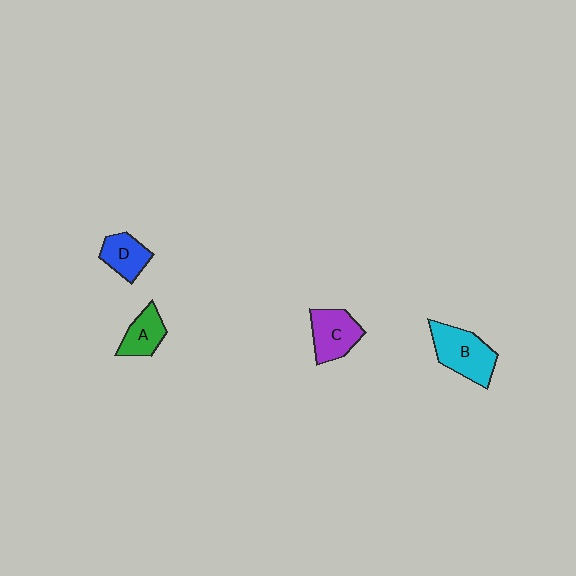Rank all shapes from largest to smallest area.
From largest to smallest: B (cyan), C (purple), D (blue), A (green).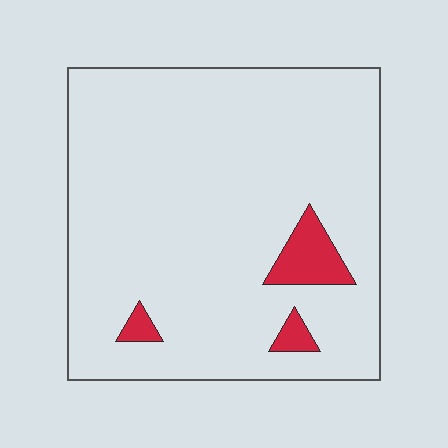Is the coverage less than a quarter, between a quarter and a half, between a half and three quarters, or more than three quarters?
Less than a quarter.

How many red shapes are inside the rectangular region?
3.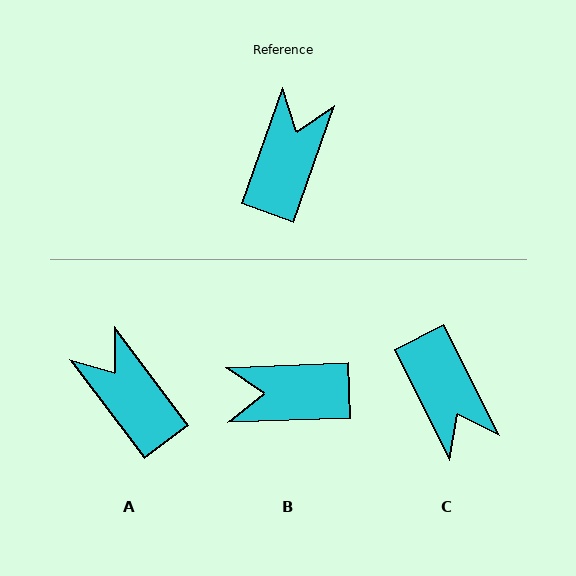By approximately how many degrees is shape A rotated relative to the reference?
Approximately 56 degrees counter-clockwise.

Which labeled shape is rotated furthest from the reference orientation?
C, about 134 degrees away.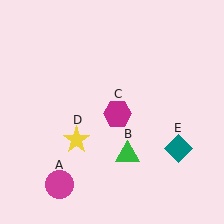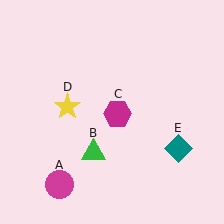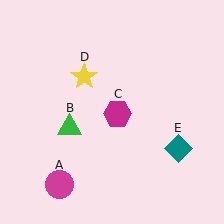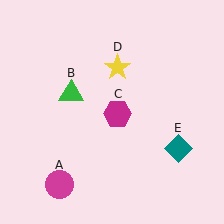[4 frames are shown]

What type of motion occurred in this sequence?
The green triangle (object B), yellow star (object D) rotated clockwise around the center of the scene.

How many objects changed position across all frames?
2 objects changed position: green triangle (object B), yellow star (object D).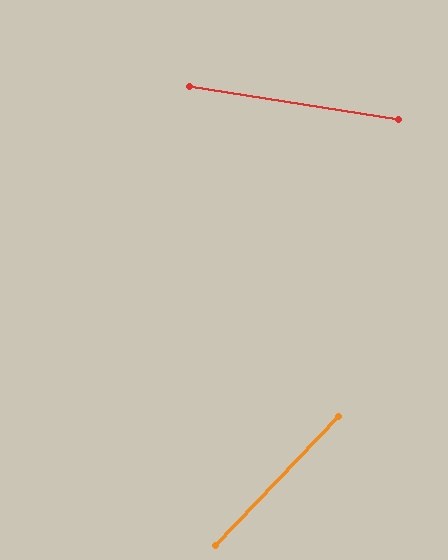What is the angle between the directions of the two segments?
Approximately 55 degrees.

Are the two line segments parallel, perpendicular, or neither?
Neither parallel nor perpendicular — they differ by about 55°.